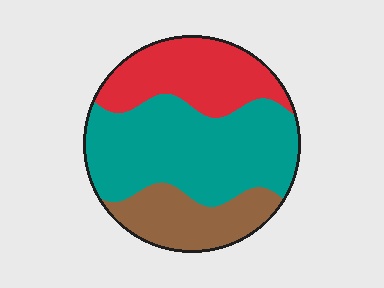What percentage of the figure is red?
Red covers roughly 30% of the figure.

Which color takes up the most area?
Teal, at roughly 50%.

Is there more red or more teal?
Teal.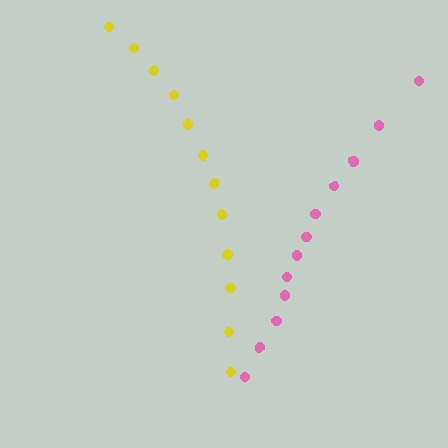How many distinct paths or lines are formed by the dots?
There are 2 distinct paths.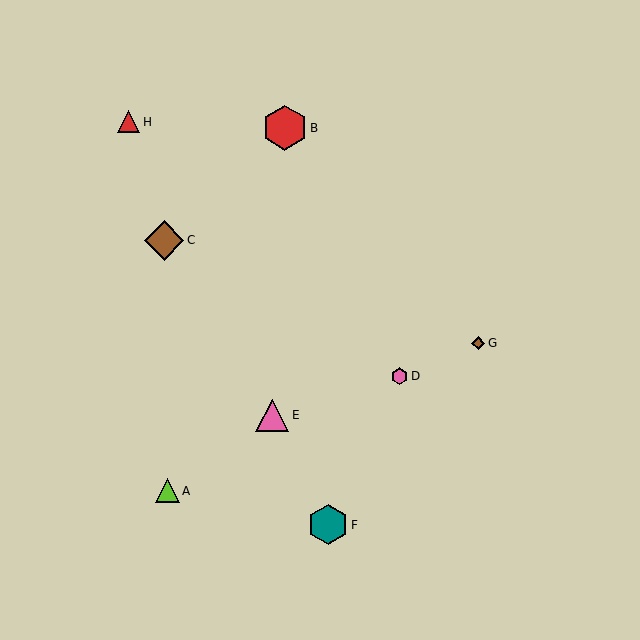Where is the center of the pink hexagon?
The center of the pink hexagon is at (400, 376).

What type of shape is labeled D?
Shape D is a pink hexagon.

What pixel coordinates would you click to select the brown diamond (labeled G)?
Click at (478, 343) to select the brown diamond G.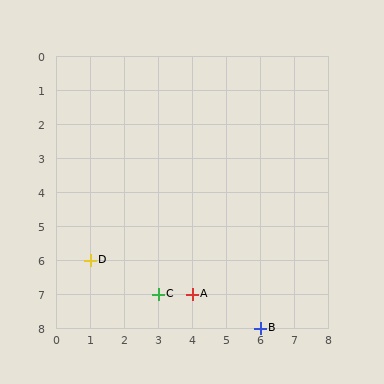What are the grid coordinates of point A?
Point A is at grid coordinates (4, 7).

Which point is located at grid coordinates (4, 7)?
Point A is at (4, 7).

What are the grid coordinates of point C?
Point C is at grid coordinates (3, 7).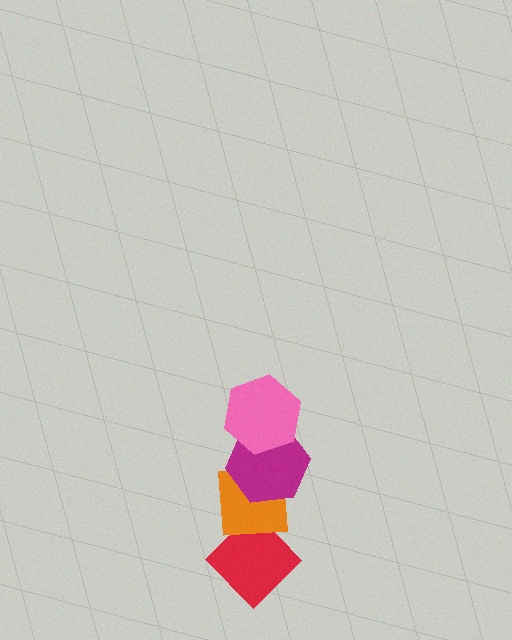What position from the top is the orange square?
The orange square is 3rd from the top.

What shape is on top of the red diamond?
The orange square is on top of the red diamond.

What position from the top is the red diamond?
The red diamond is 4th from the top.